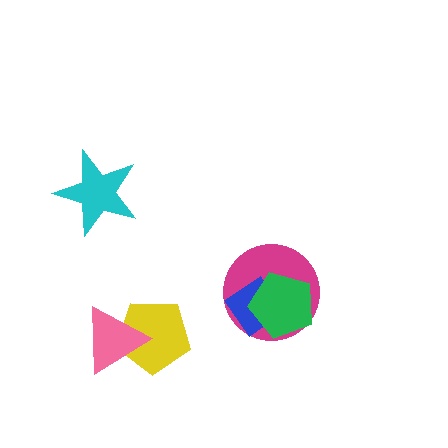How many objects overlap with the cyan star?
0 objects overlap with the cyan star.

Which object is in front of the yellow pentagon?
The pink triangle is in front of the yellow pentagon.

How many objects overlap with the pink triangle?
1 object overlaps with the pink triangle.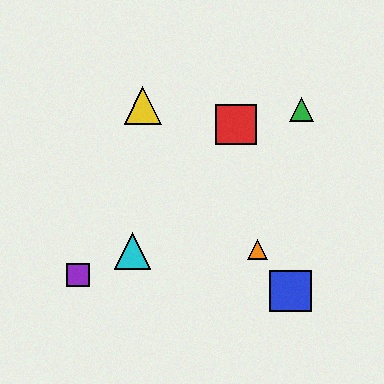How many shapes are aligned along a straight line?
3 shapes (the blue square, the yellow triangle, the orange triangle) are aligned along a straight line.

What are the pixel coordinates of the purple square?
The purple square is at (78, 275).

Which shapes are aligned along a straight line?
The blue square, the yellow triangle, the orange triangle are aligned along a straight line.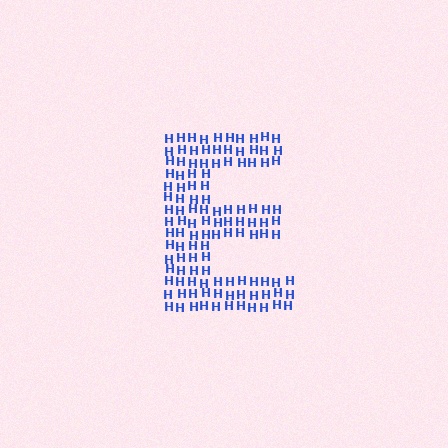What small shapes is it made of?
It is made of small letter H's.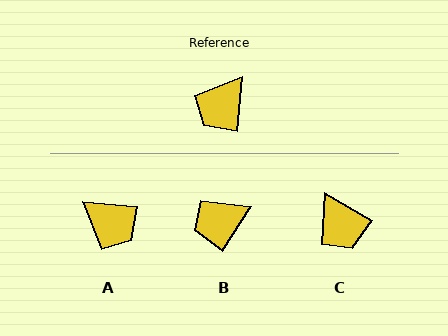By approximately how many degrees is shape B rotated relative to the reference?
Approximately 28 degrees clockwise.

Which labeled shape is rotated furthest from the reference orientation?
A, about 90 degrees away.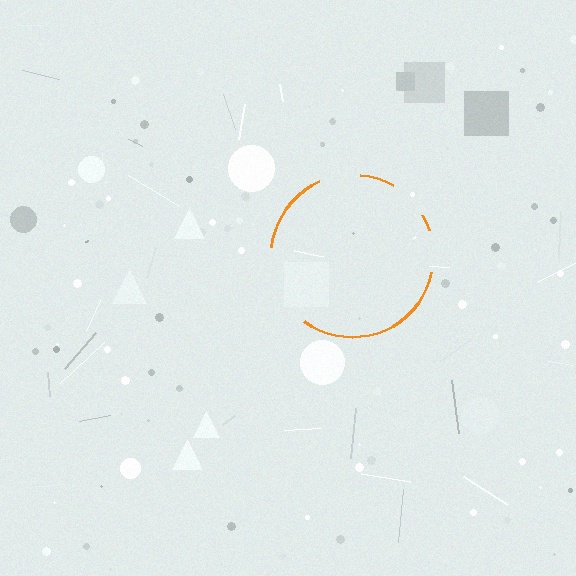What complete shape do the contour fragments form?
The contour fragments form a circle.